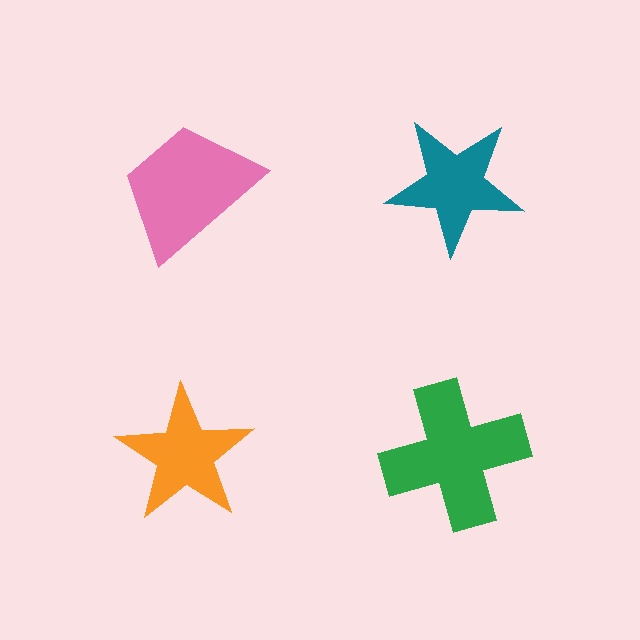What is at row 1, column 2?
A teal star.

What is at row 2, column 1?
An orange star.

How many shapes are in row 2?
2 shapes.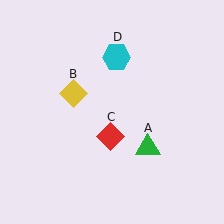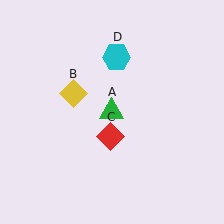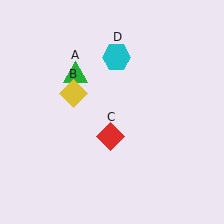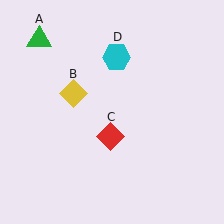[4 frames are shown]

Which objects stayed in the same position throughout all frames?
Yellow diamond (object B) and red diamond (object C) and cyan hexagon (object D) remained stationary.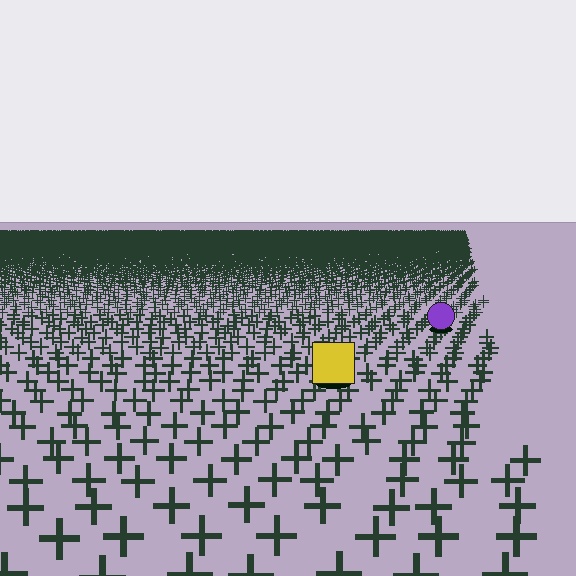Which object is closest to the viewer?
The yellow square is closest. The texture marks near it are larger and more spread out.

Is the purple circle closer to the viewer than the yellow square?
No. The yellow square is closer — you can tell from the texture gradient: the ground texture is coarser near it.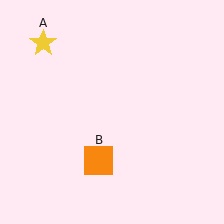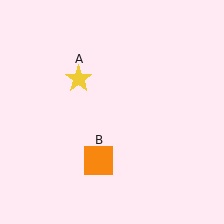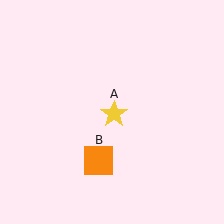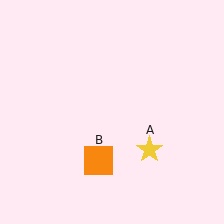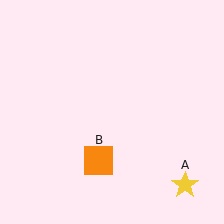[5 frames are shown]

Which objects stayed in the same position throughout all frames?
Orange square (object B) remained stationary.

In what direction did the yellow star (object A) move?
The yellow star (object A) moved down and to the right.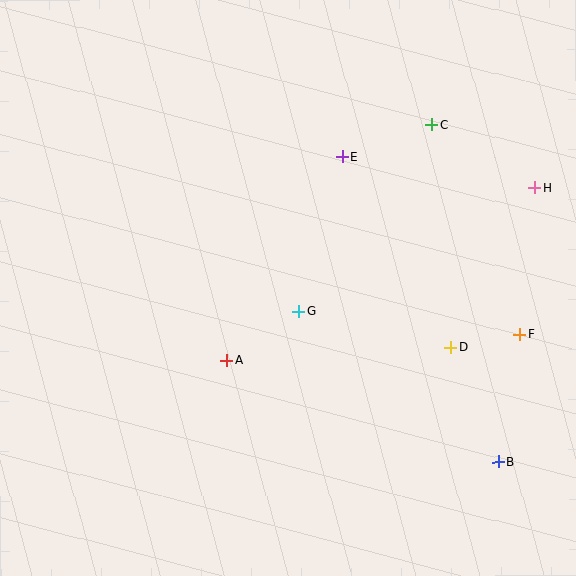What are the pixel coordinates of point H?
Point H is at (535, 188).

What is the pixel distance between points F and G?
The distance between F and G is 222 pixels.